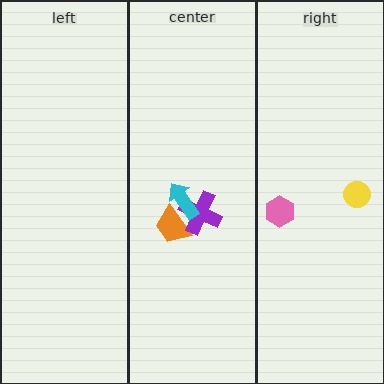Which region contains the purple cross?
The center region.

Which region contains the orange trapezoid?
The center region.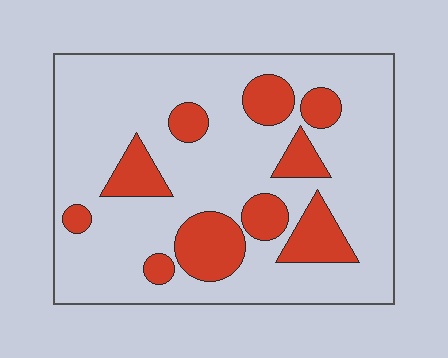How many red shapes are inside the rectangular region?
10.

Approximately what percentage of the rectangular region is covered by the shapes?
Approximately 25%.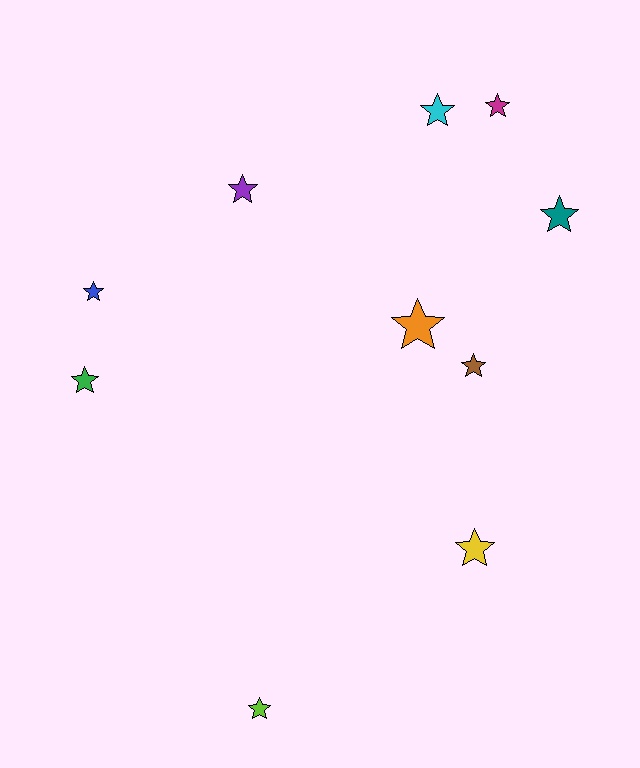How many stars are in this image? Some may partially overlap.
There are 10 stars.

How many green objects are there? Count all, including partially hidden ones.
There is 1 green object.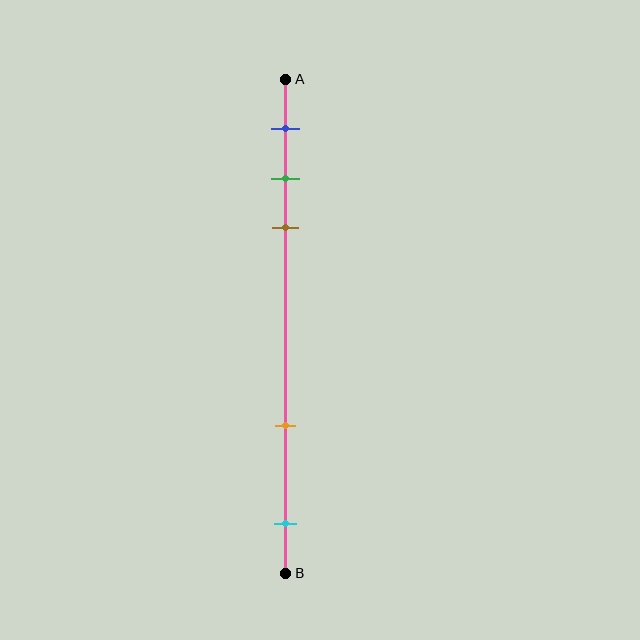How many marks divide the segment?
There are 5 marks dividing the segment.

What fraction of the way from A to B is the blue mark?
The blue mark is approximately 10% (0.1) of the way from A to B.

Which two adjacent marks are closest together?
The green and brown marks are the closest adjacent pair.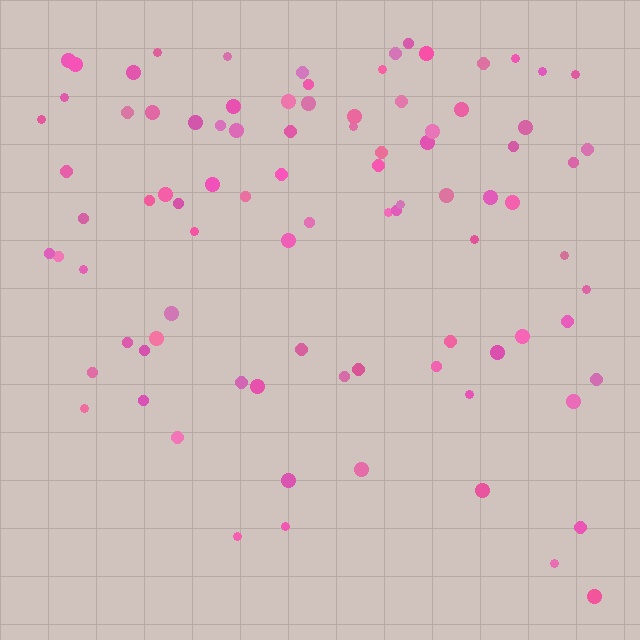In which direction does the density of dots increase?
From bottom to top, with the top side densest.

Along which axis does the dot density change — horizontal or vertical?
Vertical.